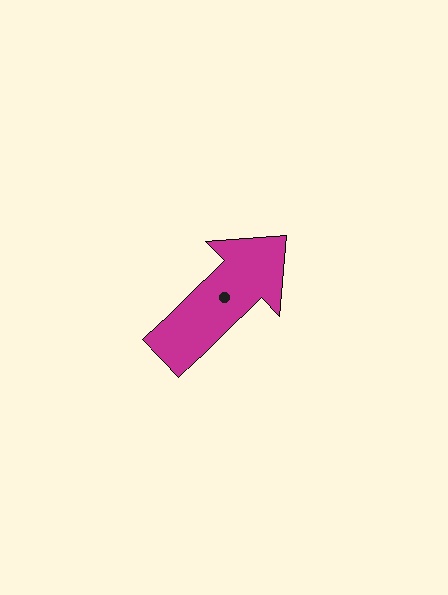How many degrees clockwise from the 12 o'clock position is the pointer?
Approximately 46 degrees.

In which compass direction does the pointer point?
Northeast.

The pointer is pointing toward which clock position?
Roughly 2 o'clock.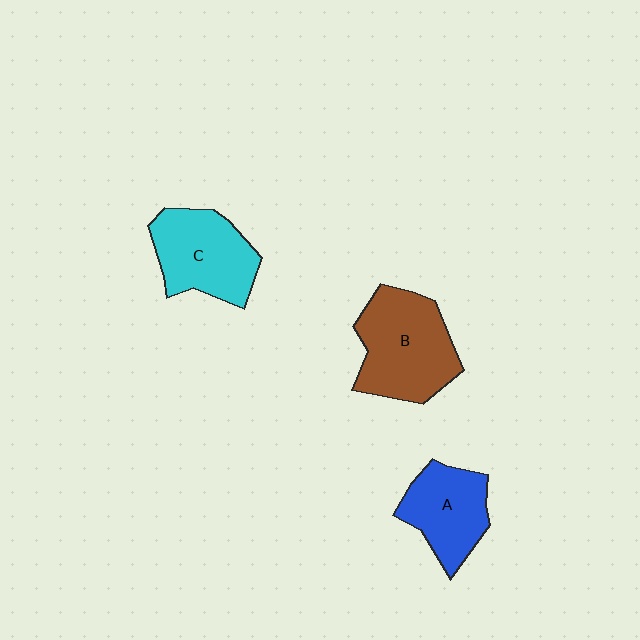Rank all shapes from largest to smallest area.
From largest to smallest: B (brown), C (cyan), A (blue).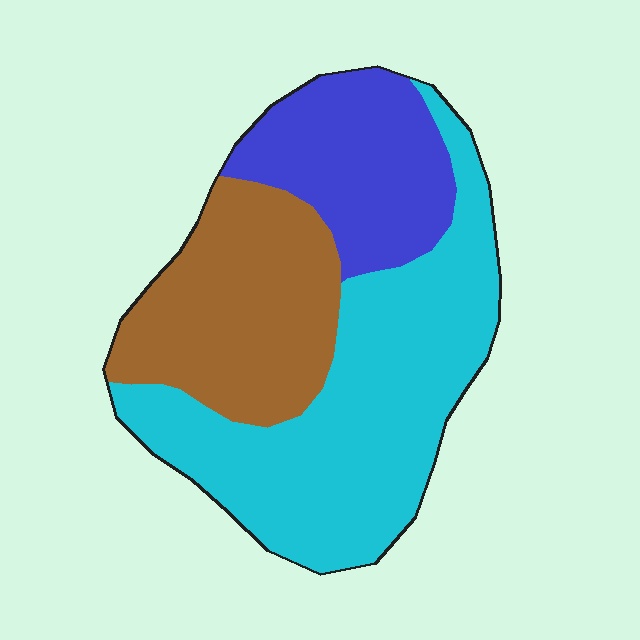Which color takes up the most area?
Cyan, at roughly 50%.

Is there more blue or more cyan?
Cyan.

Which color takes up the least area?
Blue, at roughly 20%.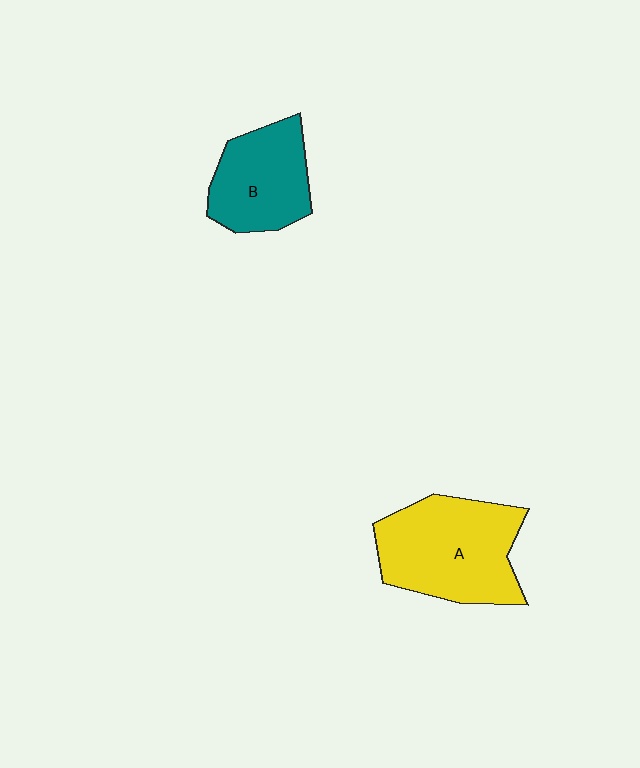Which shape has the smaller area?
Shape B (teal).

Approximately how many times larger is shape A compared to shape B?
Approximately 1.4 times.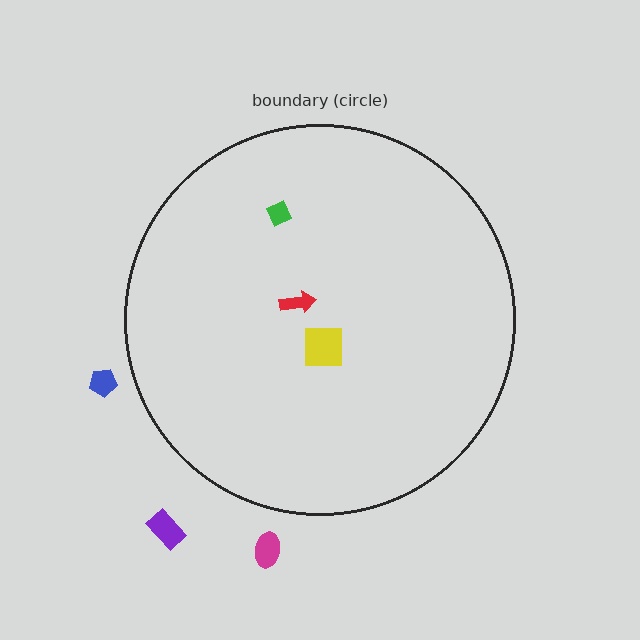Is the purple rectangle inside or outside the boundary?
Outside.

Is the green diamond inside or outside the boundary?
Inside.